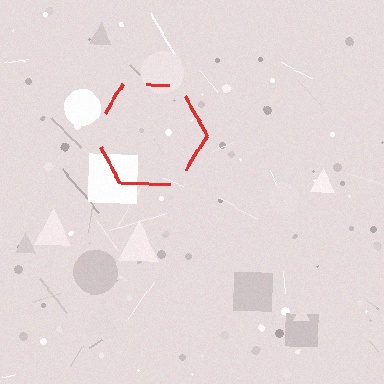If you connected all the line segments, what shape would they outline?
They would outline a hexagon.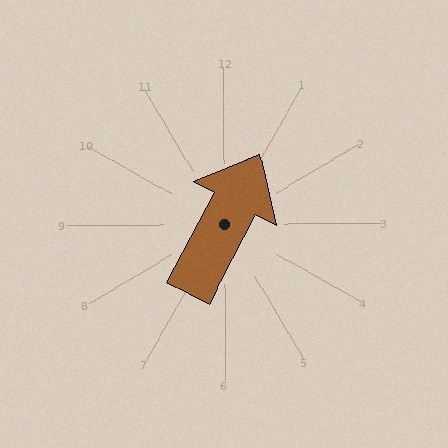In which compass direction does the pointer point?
Northeast.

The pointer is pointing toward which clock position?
Roughly 1 o'clock.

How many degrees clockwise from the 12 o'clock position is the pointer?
Approximately 28 degrees.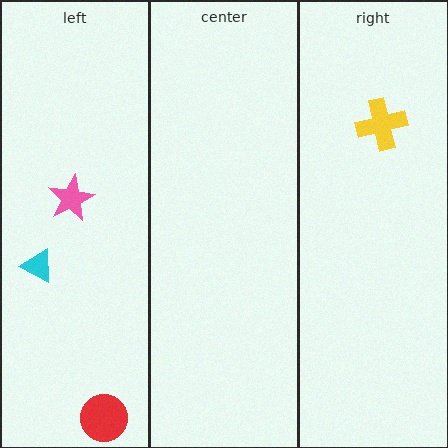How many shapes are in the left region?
3.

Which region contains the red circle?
The left region.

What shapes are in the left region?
The cyan triangle, the red circle, the pink star.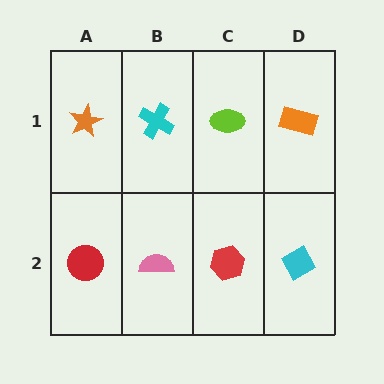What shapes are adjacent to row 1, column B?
A pink semicircle (row 2, column B), an orange star (row 1, column A), a lime ellipse (row 1, column C).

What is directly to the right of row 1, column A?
A cyan cross.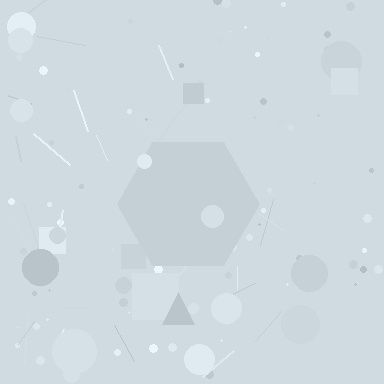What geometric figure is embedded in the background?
A hexagon is embedded in the background.